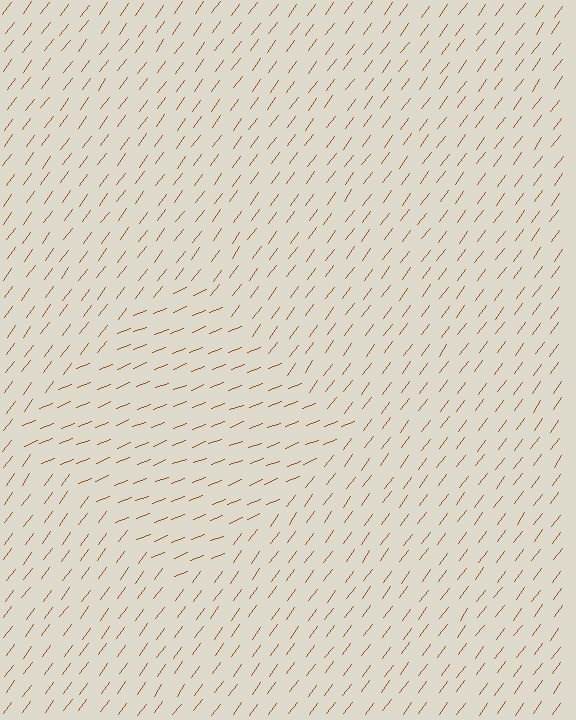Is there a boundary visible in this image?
Yes, there is a texture boundary formed by a change in line orientation.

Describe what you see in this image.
The image is filled with small brown line segments. A diamond region in the image has lines oriented differently from the surrounding lines, creating a visible texture boundary.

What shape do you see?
I see a diamond.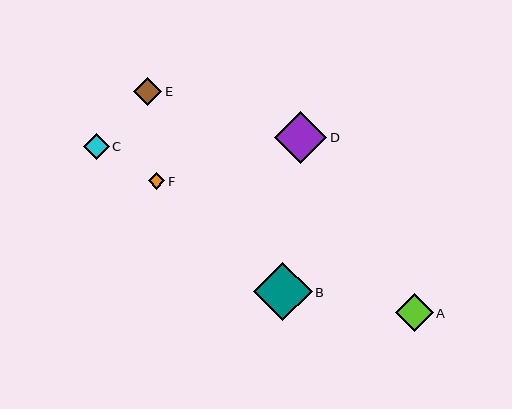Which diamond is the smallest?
Diamond F is the smallest with a size of approximately 17 pixels.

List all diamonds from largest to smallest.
From largest to smallest: B, D, A, E, C, F.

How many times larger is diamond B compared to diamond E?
Diamond B is approximately 2.1 times the size of diamond E.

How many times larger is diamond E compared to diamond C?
Diamond E is approximately 1.1 times the size of diamond C.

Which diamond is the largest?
Diamond B is the largest with a size of approximately 59 pixels.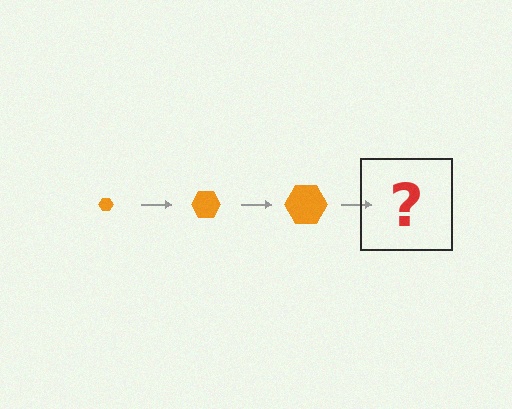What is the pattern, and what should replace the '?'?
The pattern is that the hexagon gets progressively larger each step. The '?' should be an orange hexagon, larger than the previous one.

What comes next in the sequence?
The next element should be an orange hexagon, larger than the previous one.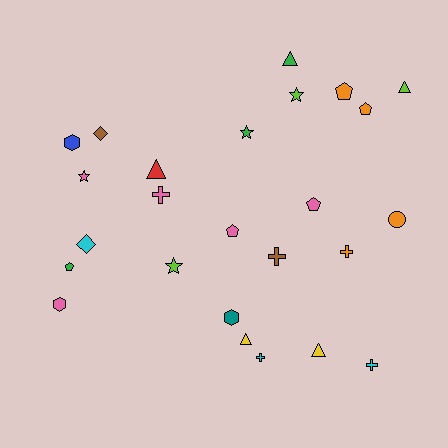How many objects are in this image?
There are 25 objects.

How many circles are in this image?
There is 1 circle.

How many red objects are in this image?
There is 1 red object.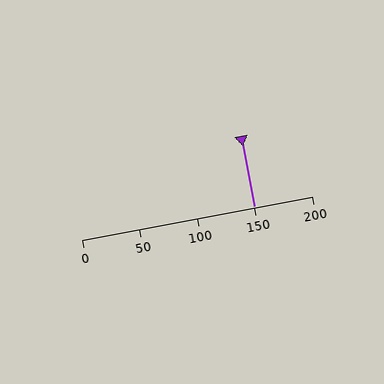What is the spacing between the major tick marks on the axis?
The major ticks are spaced 50 apart.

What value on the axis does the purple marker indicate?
The marker indicates approximately 150.